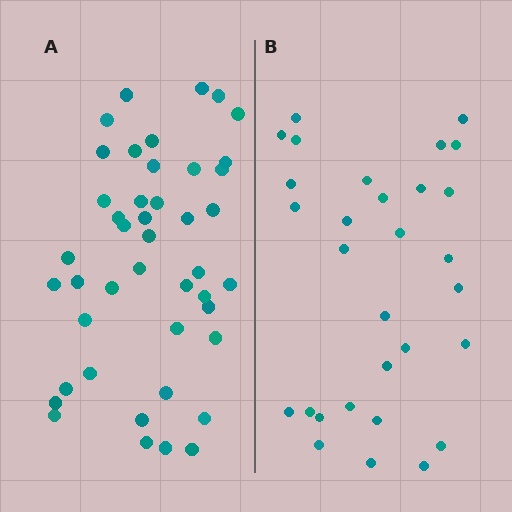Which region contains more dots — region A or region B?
Region A (the left region) has more dots.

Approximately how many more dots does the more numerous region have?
Region A has approximately 15 more dots than region B.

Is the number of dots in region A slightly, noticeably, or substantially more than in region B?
Region A has substantially more. The ratio is roughly 1.5 to 1.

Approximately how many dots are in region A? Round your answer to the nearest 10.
About 40 dots. (The exact count is 44, which rounds to 40.)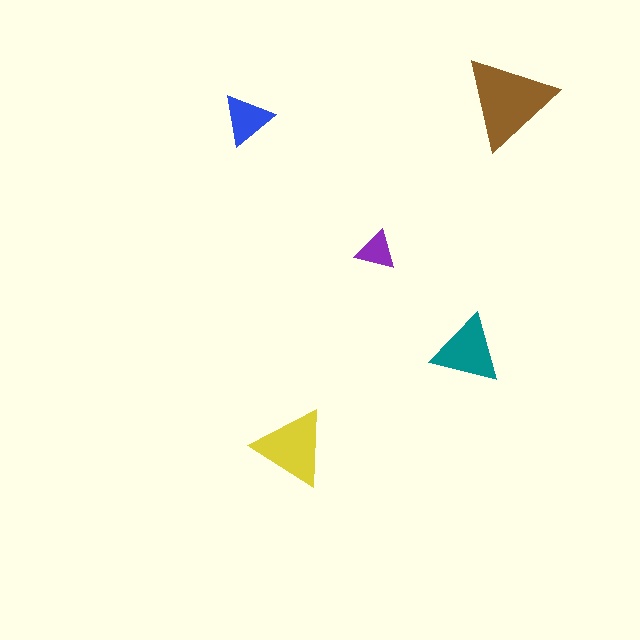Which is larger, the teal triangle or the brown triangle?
The brown one.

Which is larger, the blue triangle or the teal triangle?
The teal one.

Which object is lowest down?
The yellow triangle is bottommost.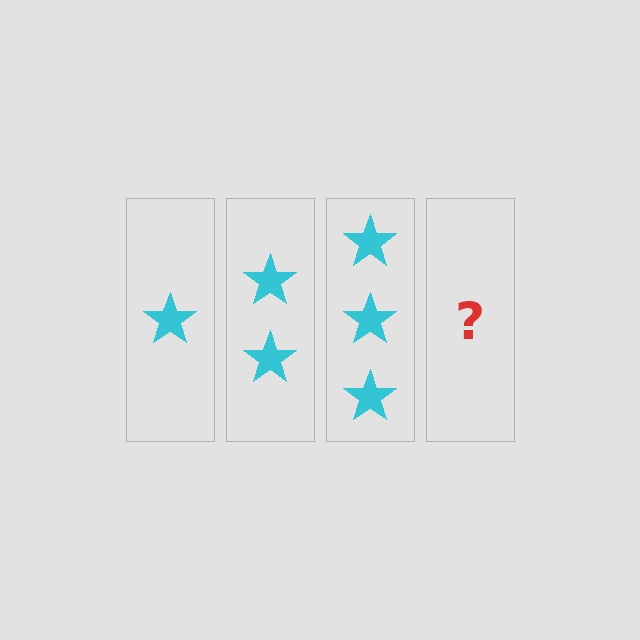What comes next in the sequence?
The next element should be 4 stars.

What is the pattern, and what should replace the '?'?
The pattern is that each step adds one more star. The '?' should be 4 stars.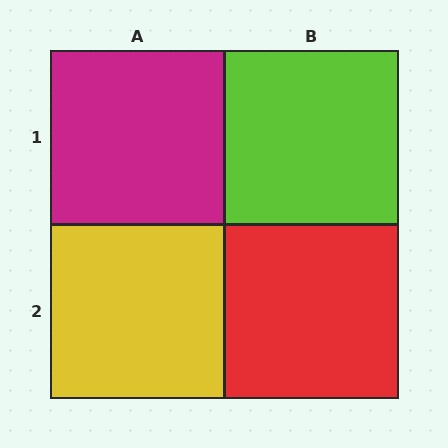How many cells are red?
1 cell is red.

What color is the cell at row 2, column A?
Yellow.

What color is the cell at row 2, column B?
Red.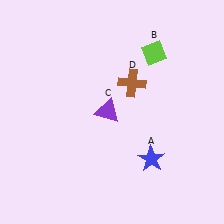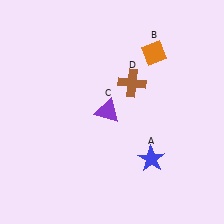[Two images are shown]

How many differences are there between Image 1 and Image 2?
There is 1 difference between the two images.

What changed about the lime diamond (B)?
In Image 1, B is lime. In Image 2, it changed to orange.